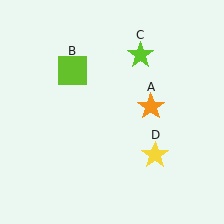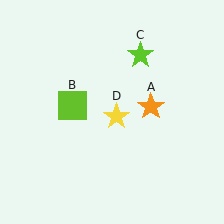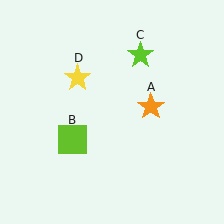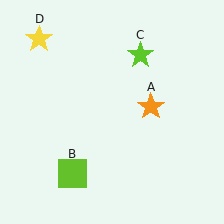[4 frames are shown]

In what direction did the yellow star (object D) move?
The yellow star (object D) moved up and to the left.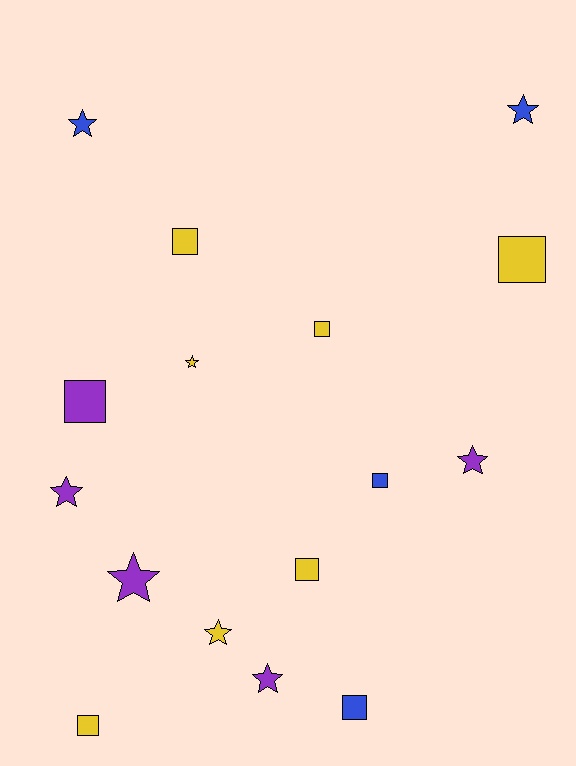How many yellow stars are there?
There are 2 yellow stars.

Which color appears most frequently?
Yellow, with 7 objects.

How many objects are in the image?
There are 16 objects.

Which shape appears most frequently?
Square, with 8 objects.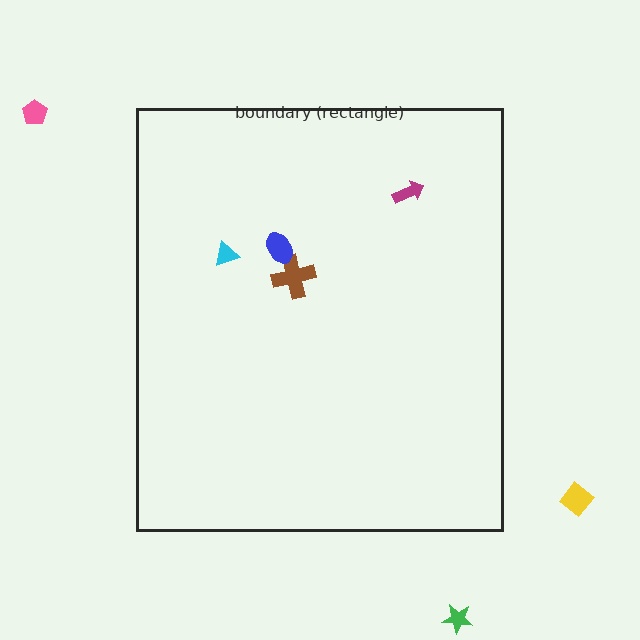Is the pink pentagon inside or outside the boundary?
Outside.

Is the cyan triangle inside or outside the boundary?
Inside.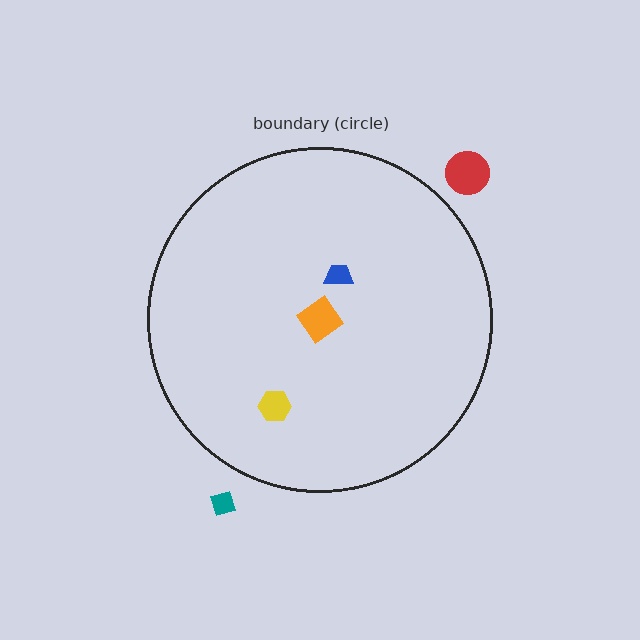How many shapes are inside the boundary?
3 inside, 2 outside.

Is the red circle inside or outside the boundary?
Outside.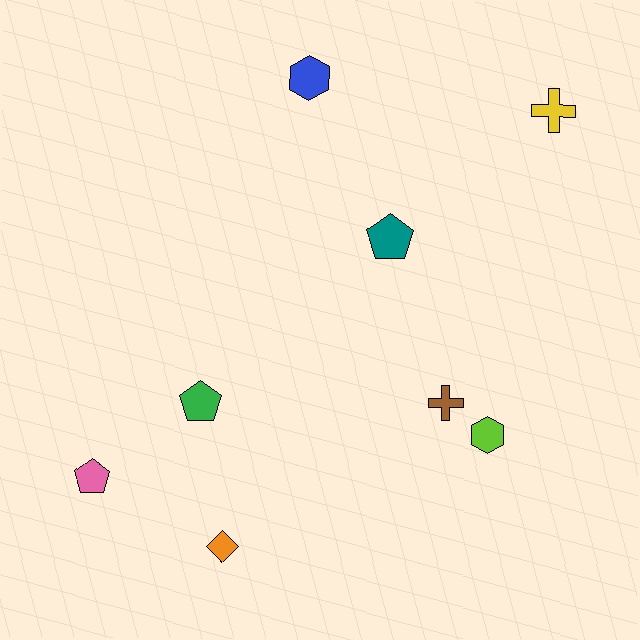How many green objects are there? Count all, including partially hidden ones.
There is 1 green object.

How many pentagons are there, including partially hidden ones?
There are 3 pentagons.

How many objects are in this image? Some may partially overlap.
There are 8 objects.